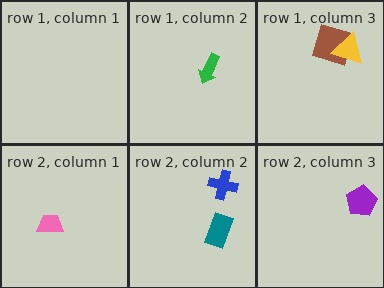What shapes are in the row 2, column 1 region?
The pink trapezoid.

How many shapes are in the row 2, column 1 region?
1.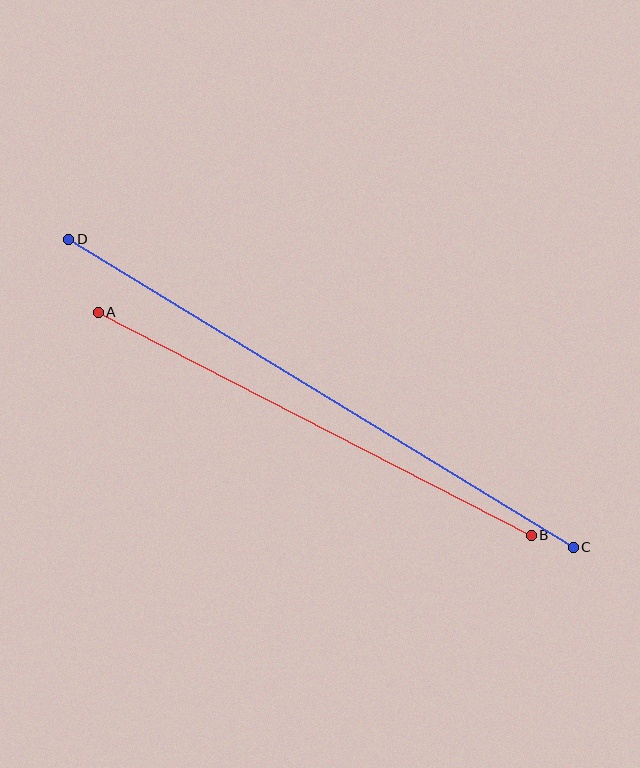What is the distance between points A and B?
The distance is approximately 487 pixels.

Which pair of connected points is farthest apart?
Points C and D are farthest apart.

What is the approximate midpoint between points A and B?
The midpoint is at approximately (315, 424) pixels.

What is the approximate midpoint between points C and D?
The midpoint is at approximately (321, 393) pixels.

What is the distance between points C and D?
The distance is approximately 591 pixels.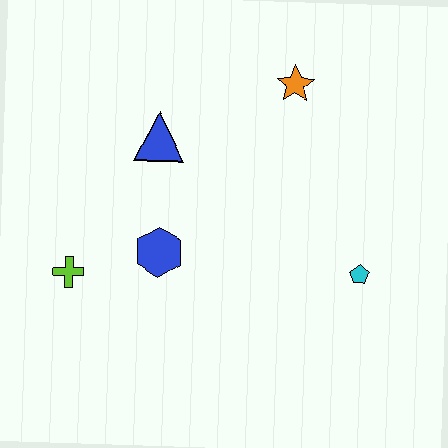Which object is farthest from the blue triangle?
The cyan pentagon is farthest from the blue triangle.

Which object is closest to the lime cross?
The blue hexagon is closest to the lime cross.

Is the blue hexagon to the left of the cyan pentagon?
Yes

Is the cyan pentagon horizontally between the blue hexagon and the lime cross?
No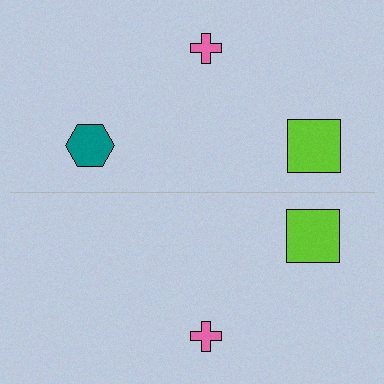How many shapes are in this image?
There are 5 shapes in this image.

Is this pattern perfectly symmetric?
No, the pattern is not perfectly symmetric. A teal hexagon is missing from the bottom side.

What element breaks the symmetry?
A teal hexagon is missing from the bottom side.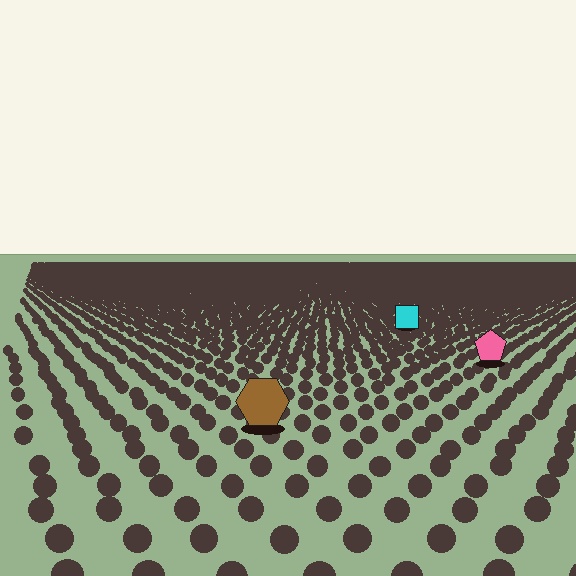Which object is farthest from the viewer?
The cyan square is farthest from the viewer. It appears smaller and the ground texture around it is denser.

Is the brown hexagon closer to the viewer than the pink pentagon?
Yes. The brown hexagon is closer — you can tell from the texture gradient: the ground texture is coarser near it.